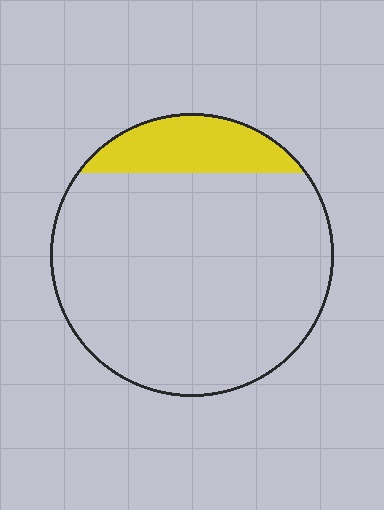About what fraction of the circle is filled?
About one sixth (1/6).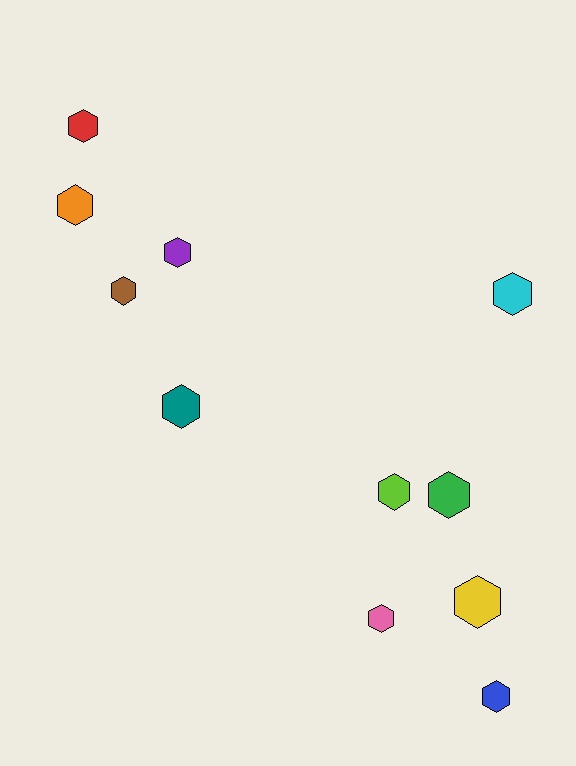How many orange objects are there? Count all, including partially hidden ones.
There is 1 orange object.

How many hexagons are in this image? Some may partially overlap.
There are 11 hexagons.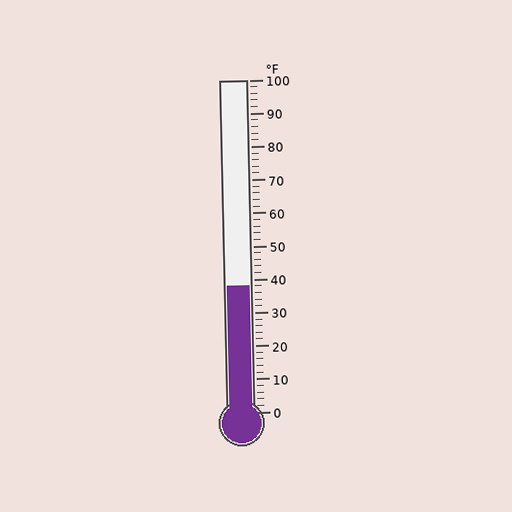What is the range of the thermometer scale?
The thermometer scale ranges from 0°F to 100°F.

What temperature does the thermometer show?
The thermometer shows approximately 38°F.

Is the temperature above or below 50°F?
The temperature is below 50°F.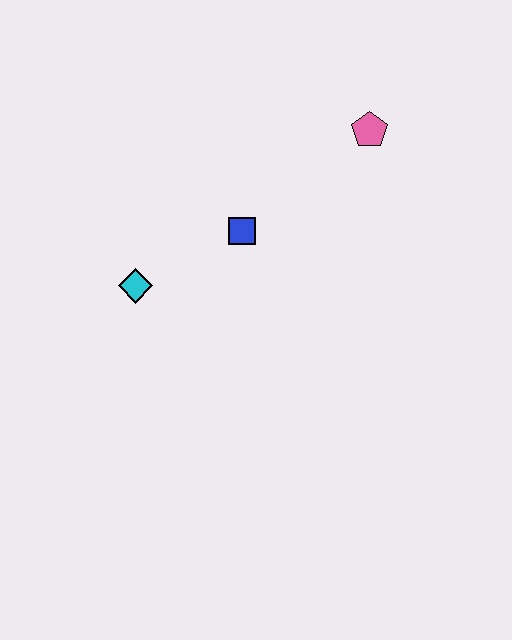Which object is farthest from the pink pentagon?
The cyan diamond is farthest from the pink pentagon.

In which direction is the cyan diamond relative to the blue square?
The cyan diamond is to the left of the blue square.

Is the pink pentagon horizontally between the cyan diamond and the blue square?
No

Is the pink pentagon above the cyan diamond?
Yes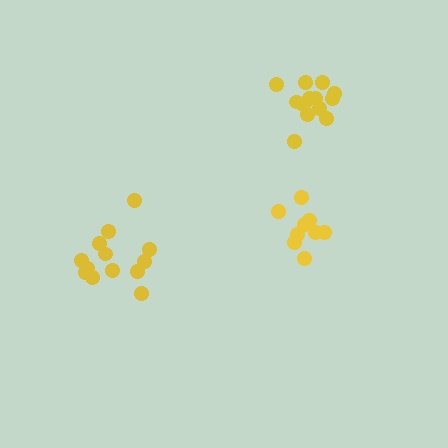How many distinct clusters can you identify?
There are 3 distinct clusters.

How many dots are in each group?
Group 1: 14 dots, Group 2: 9 dots, Group 3: 13 dots (36 total).